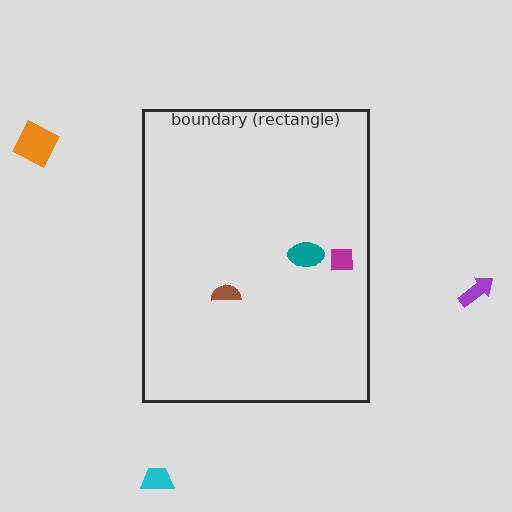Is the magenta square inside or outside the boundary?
Inside.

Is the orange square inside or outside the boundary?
Outside.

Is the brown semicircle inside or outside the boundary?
Inside.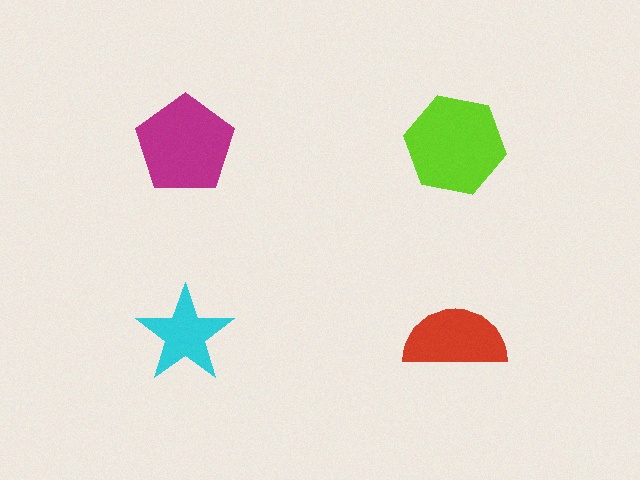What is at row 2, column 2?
A red semicircle.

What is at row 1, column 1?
A magenta pentagon.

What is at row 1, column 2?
A lime hexagon.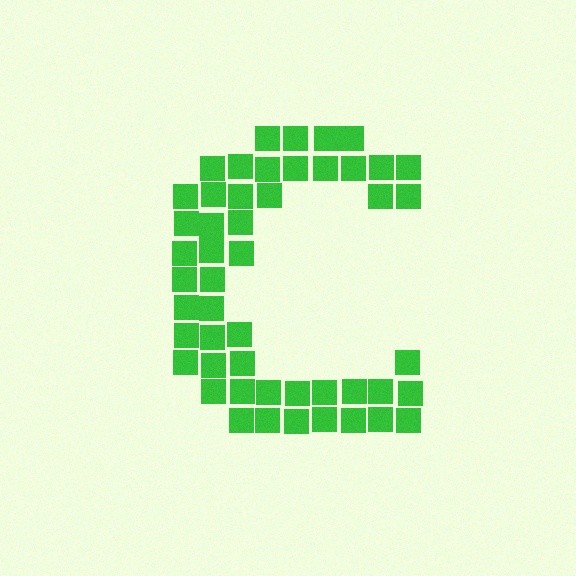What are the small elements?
The small elements are squares.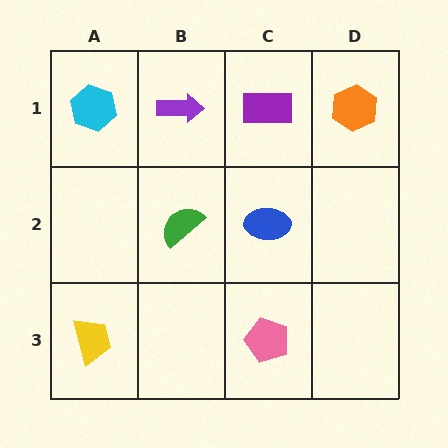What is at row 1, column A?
A cyan hexagon.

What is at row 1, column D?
An orange hexagon.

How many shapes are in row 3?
2 shapes.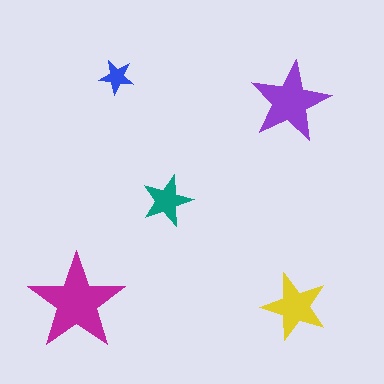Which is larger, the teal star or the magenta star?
The magenta one.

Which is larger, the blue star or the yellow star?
The yellow one.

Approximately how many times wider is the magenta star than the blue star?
About 3 times wider.